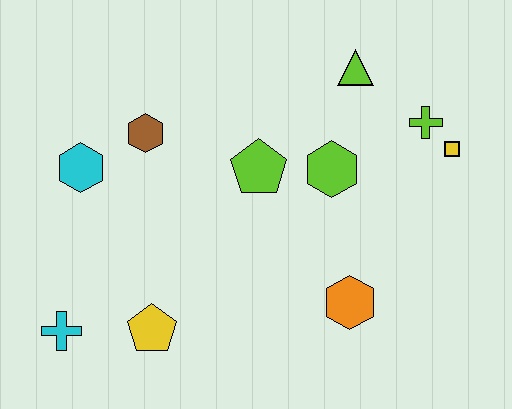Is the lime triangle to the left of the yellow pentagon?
No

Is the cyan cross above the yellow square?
No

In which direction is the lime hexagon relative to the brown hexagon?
The lime hexagon is to the right of the brown hexagon.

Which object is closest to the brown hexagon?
The cyan hexagon is closest to the brown hexagon.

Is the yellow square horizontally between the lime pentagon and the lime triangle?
No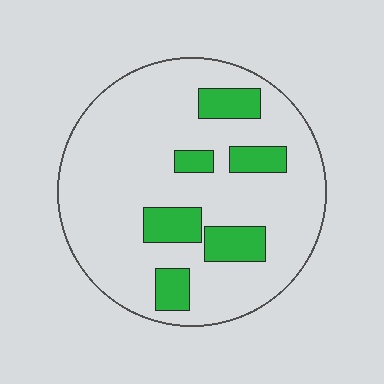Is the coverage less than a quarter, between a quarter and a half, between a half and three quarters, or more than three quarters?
Less than a quarter.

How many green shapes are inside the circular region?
6.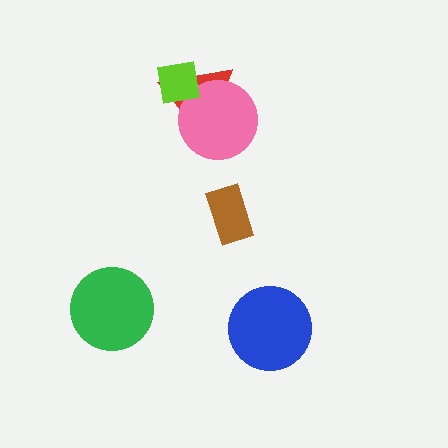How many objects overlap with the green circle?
0 objects overlap with the green circle.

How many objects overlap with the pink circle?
2 objects overlap with the pink circle.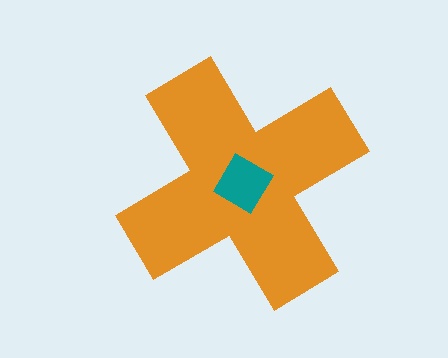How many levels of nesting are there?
2.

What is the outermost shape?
The orange cross.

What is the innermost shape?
The teal diamond.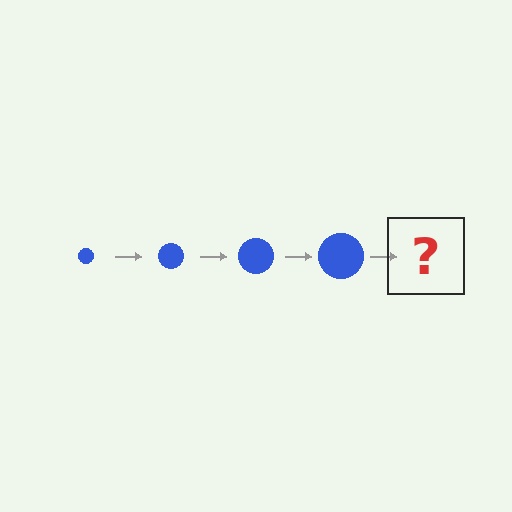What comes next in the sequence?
The next element should be a blue circle, larger than the previous one.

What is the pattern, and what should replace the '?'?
The pattern is that the circle gets progressively larger each step. The '?' should be a blue circle, larger than the previous one.